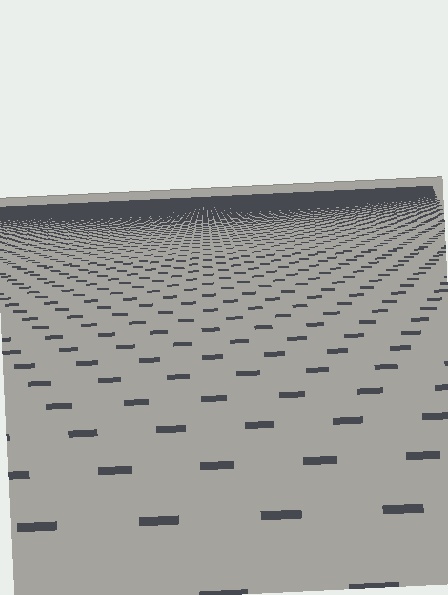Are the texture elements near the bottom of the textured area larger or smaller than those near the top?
Larger. Near the bottom, elements are closer to the viewer and appear at a bigger on-screen size.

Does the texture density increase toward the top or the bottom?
Density increases toward the top.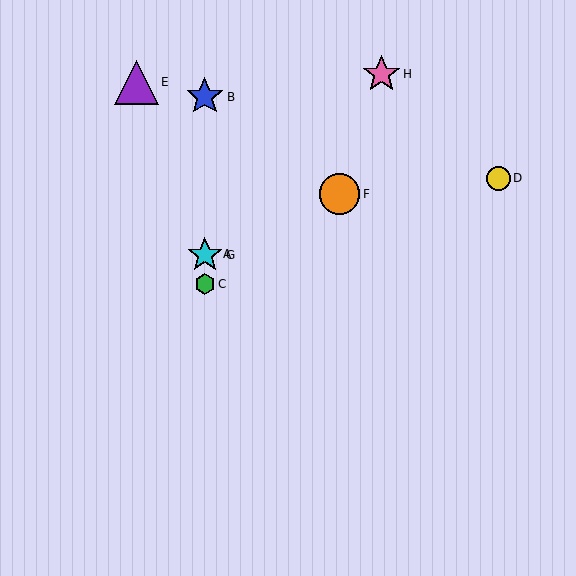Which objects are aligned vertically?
Objects A, B, C, G are aligned vertically.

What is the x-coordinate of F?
Object F is at x≈340.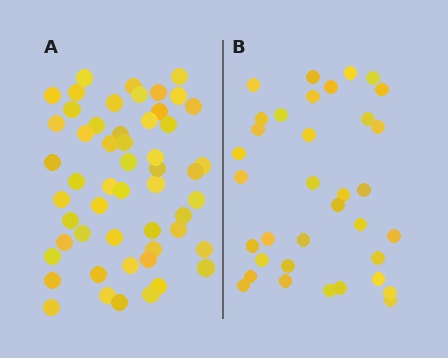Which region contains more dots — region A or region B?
Region A (the left region) has more dots.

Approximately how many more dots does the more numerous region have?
Region A has approximately 20 more dots than region B.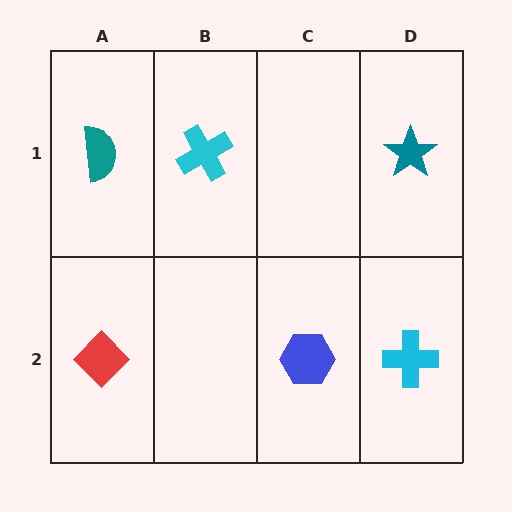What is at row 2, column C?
A blue hexagon.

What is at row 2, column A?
A red diamond.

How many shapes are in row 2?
3 shapes.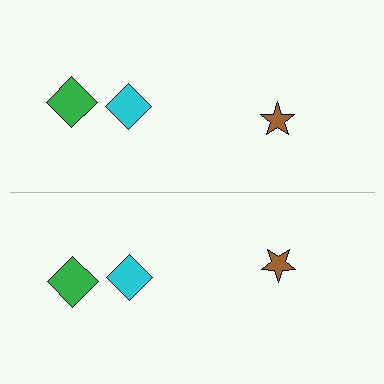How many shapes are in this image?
There are 6 shapes in this image.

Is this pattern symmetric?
Yes, this pattern has bilateral (reflection) symmetry.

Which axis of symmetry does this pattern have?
The pattern has a horizontal axis of symmetry running through the center of the image.